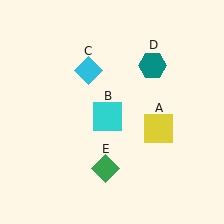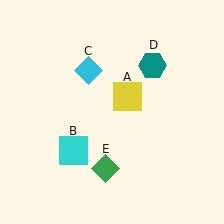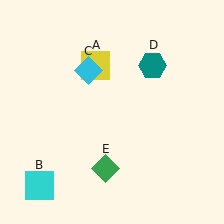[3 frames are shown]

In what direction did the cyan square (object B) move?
The cyan square (object B) moved down and to the left.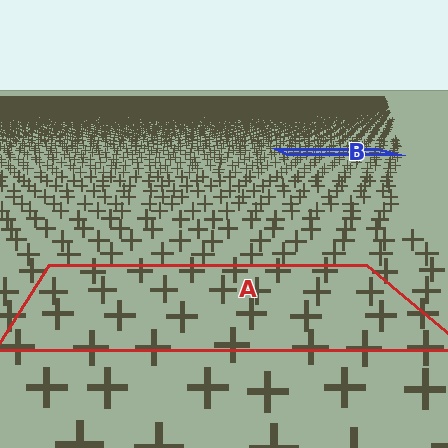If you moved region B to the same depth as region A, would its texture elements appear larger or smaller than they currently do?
They would appear larger. At a closer depth, the same texture elements are projected at a bigger on-screen size.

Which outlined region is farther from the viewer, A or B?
Region B is farther from the viewer — the texture elements inside it appear smaller and more densely packed.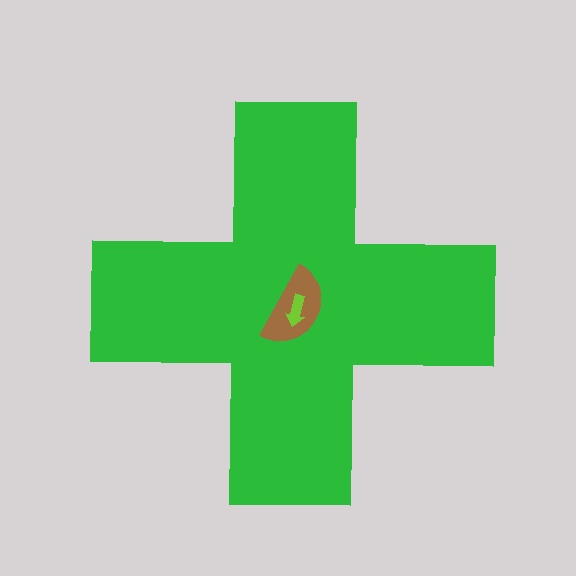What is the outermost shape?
The green cross.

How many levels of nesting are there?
3.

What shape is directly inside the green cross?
The brown semicircle.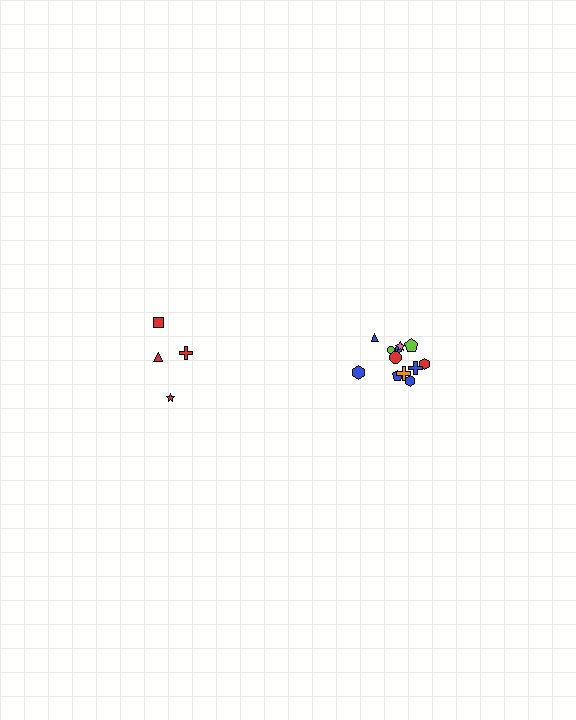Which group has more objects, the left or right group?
The right group.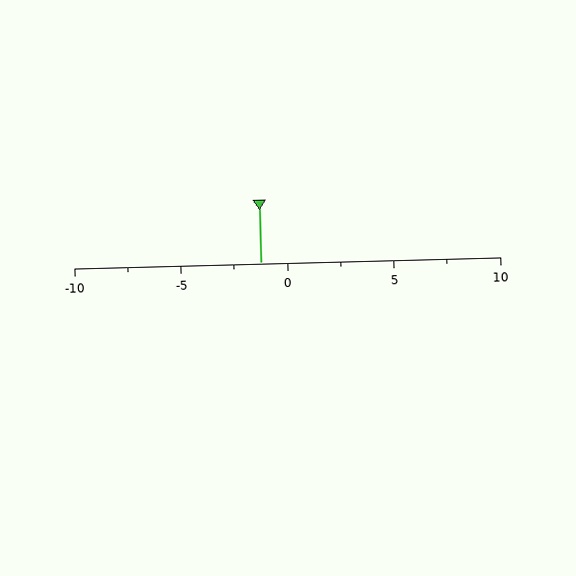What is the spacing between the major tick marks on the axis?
The major ticks are spaced 5 apart.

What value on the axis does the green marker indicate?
The marker indicates approximately -1.2.